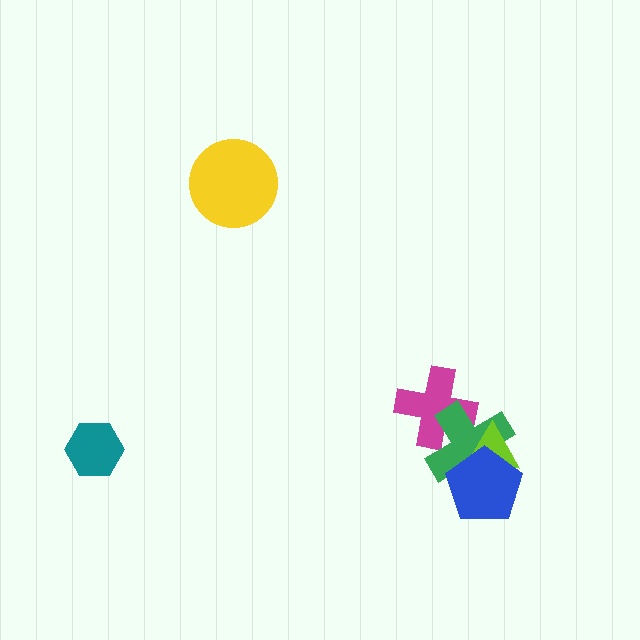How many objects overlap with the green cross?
3 objects overlap with the green cross.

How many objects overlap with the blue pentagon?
2 objects overlap with the blue pentagon.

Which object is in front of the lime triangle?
The blue pentagon is in front of the lime triangle.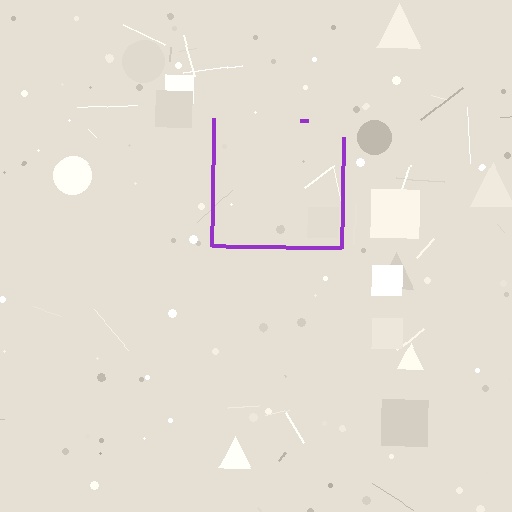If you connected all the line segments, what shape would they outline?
They would outline a square.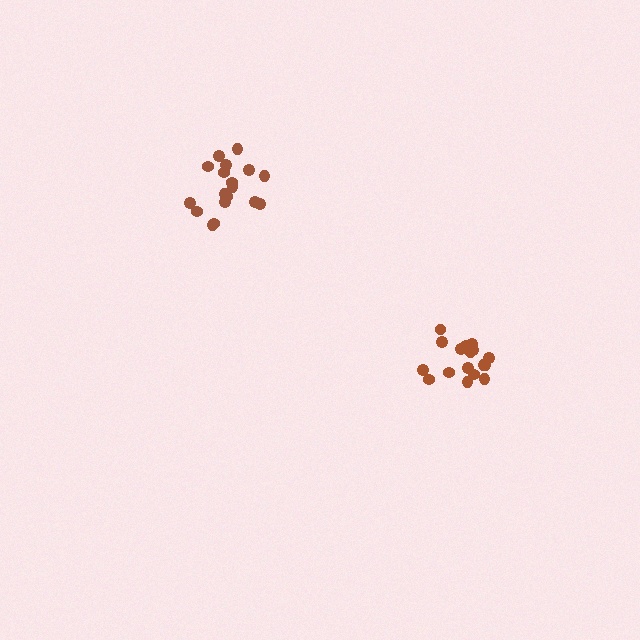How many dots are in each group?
Group 1: 18 dots, Group 2: 17 dots (35 total).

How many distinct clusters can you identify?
There are 2 distinct clusters.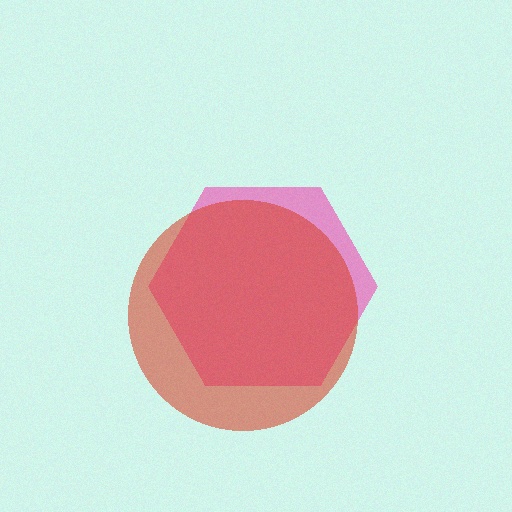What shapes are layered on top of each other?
The layered shapes are: a pink hexagon, a red circle.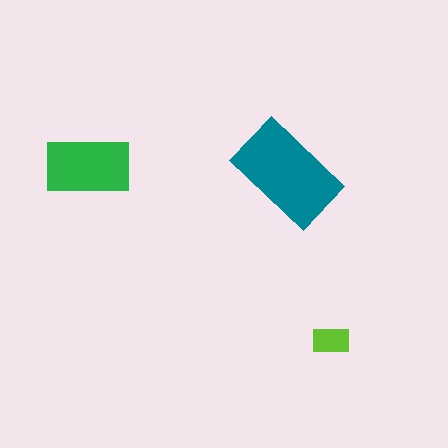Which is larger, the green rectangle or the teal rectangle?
The teal one.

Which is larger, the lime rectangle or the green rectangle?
The green one.